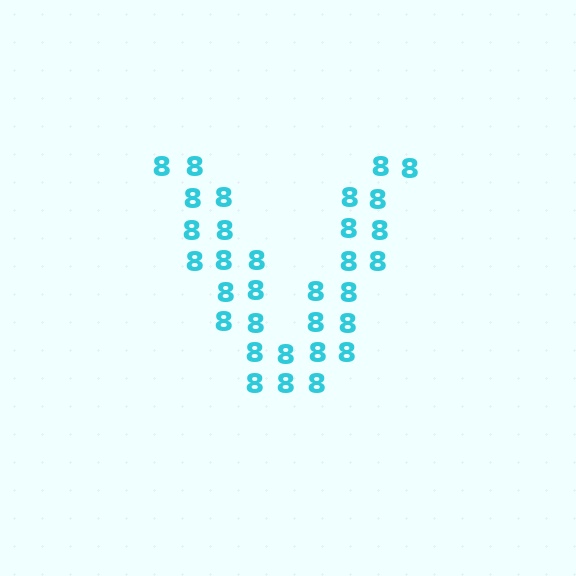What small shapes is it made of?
It is made of small digit 8's.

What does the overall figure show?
The overall figure shows the letter V.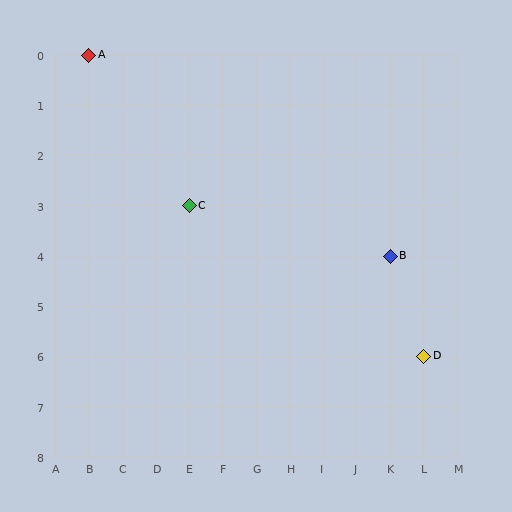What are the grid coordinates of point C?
Point C is at grid coordinates (E, 3).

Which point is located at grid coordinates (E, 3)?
Point C is at (E, 3).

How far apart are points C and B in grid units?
Points C and B are 6 columns and 1 row apart (about 6.1 grid units diagonally).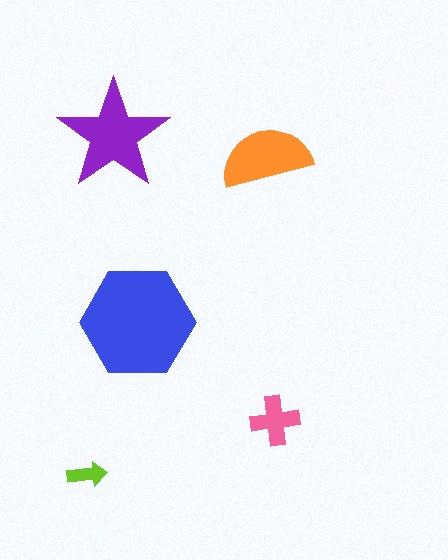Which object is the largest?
The blue hexagon.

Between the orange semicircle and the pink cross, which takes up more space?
The orange semicircle.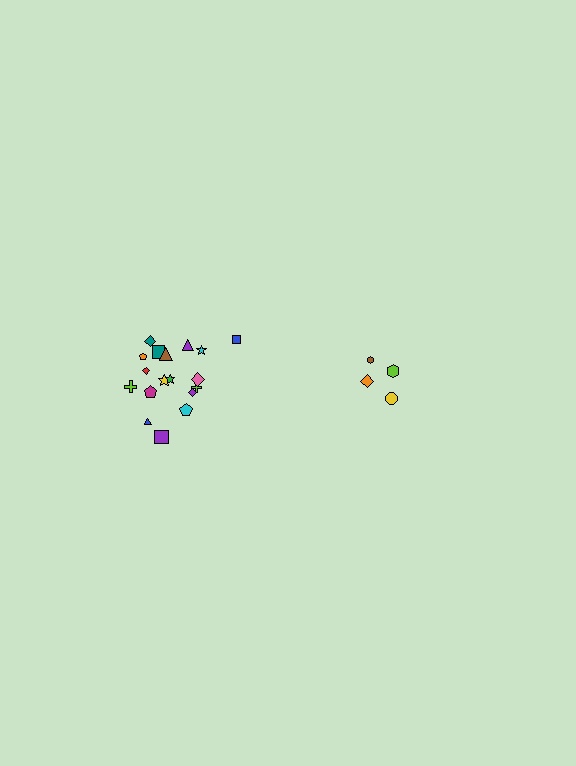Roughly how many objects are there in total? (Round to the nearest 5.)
Roughly 20 objects in total.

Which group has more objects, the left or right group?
The left group.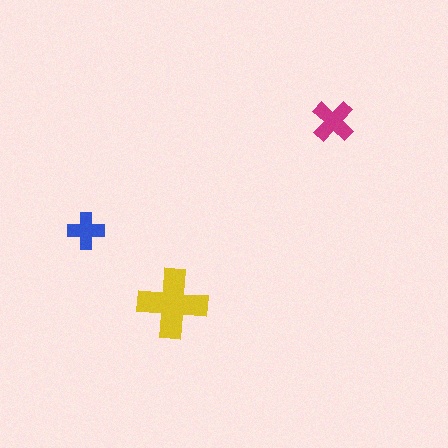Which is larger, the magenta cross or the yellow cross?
The yellow one.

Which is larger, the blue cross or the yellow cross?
The yellow one.